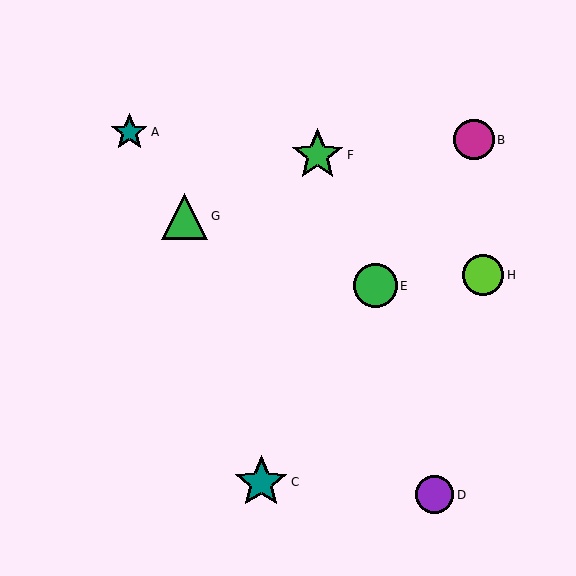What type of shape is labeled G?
Shape G is a green triangle.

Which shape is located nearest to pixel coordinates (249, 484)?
The teal star (labeled C) at (261, 482) is nearest to that location.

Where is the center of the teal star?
The center of the teal star is at (129, 132).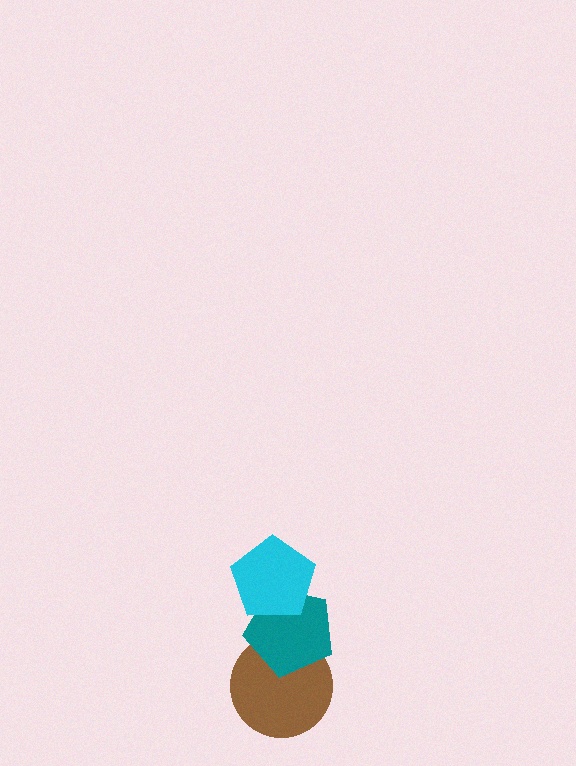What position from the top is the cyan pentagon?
The cyan pentagon is 1st from the top.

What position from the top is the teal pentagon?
The teal pentagon is 2nd from the top.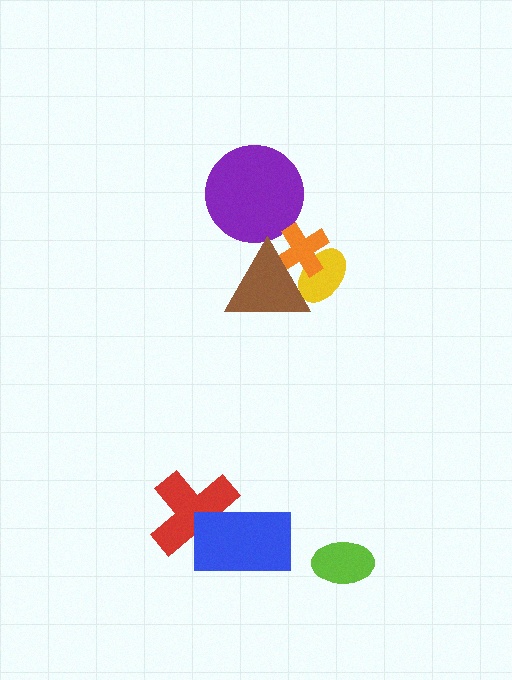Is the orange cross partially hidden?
Yes, it is partially covered by another shape.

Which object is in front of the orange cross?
The brown triangle is in front of the orange cross.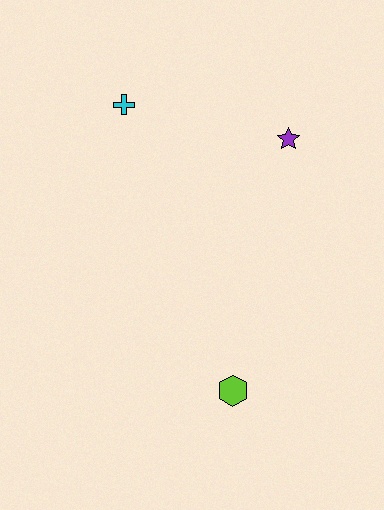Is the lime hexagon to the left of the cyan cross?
No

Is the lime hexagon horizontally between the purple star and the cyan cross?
Yes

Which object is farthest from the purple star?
The lime hexagon is farthest from the purple star.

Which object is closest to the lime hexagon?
The purple star is closest to the lime hexagon.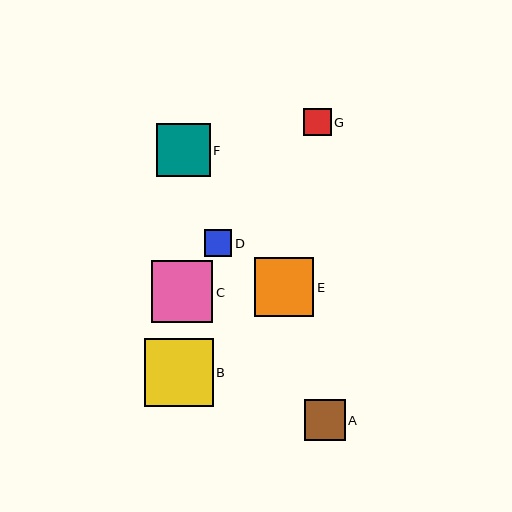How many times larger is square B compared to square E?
Square B is approximately 1.2 times the size of square E.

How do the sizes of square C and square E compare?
Square C and square E are approximately the same size.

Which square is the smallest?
Square D is the smallest with a size of approximately 27 pixels.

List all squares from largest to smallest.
From largest to smallest: B, C, E, F, A, G, D.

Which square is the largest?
Square B is the largest with a size of approximately 68 pixels.